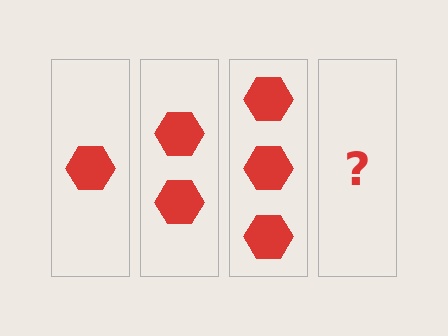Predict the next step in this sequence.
The next step is 4 hexagons.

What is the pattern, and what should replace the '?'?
The pattern is that each step adds one more hexagon. The '?' should be 4 hexagons.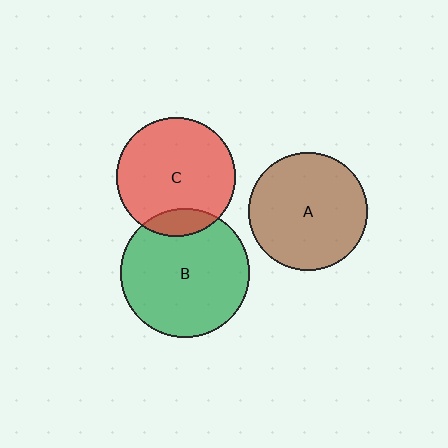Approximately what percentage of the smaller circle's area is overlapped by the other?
Approximately 15%.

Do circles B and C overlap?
Yes.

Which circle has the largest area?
Circle B (green).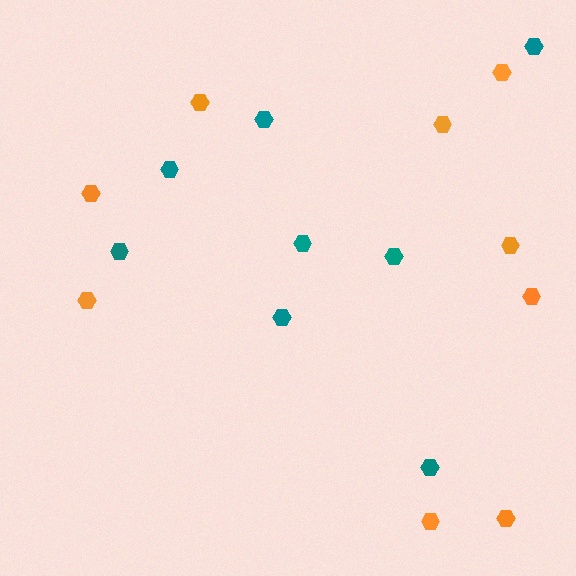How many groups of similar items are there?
There are 2 groups: one group of teal hexagons (8) and one group of orange hexagons (9).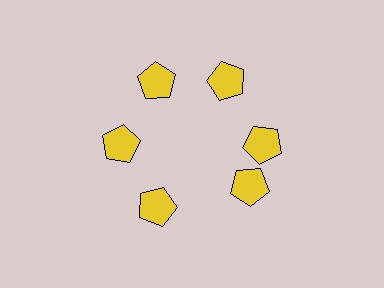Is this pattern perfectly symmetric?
No. The 6 yellow pentagons are arranged in a ring, but one element near the 5 o'clock position is rotated out of alignment along the ring, breaking the 6-fold rotational symmetry.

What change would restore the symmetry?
The symmetry would be restored by rotating it back into even spacing with its neighbors so that all 6 pentagons sit at equal angles and equal distance from the center.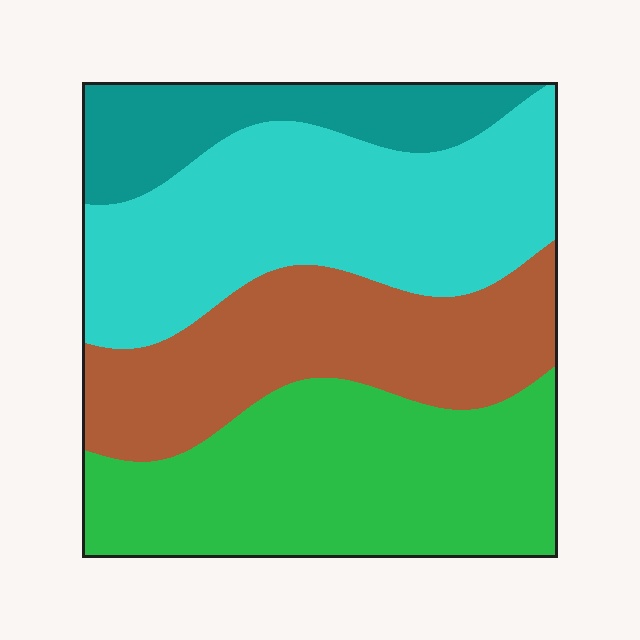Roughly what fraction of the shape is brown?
Brown takes up about one quarter (1/4) of the shape.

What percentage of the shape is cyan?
Cyan covers 31% of the shape.